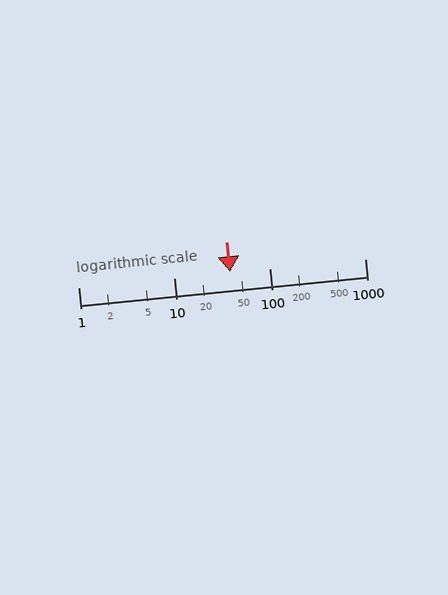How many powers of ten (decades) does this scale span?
The scale spans 3 decades, from 1 to 1000.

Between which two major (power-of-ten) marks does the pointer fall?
The pointer is between 10 and 100.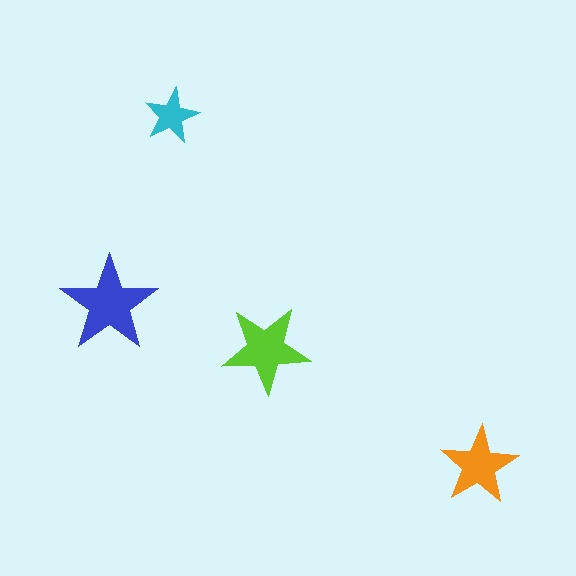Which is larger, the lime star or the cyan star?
The lime one.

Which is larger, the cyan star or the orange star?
The orange one.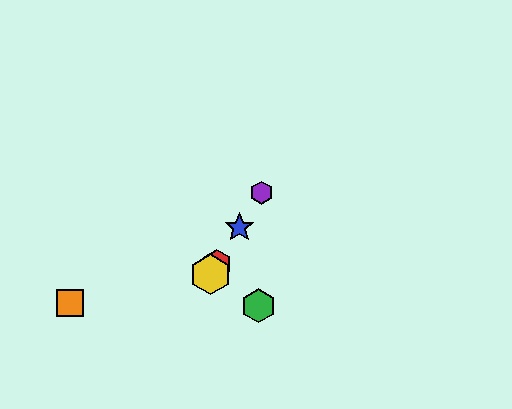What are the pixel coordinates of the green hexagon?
The green hexagon is at (259, 306).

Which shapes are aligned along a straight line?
The red hexagon, the blue star, the yellow hexagon, the purple hexagon are aligned along a straight line.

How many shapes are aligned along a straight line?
4 shapes (the red hexagon, the blue star, the yellow hexagon, the purple hexagon) are aligned along a straight line.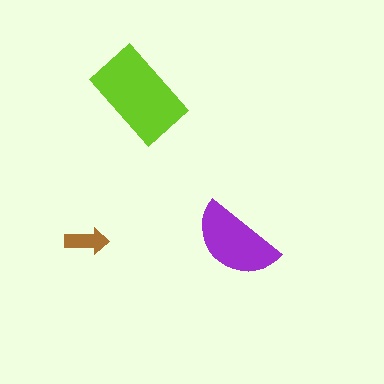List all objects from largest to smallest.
The lime rectangle, the purple semicircle, the brown arrow.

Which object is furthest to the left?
The brown arrow is leftmost.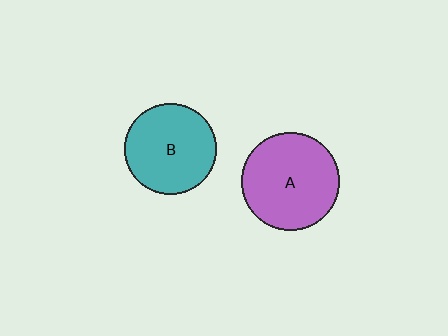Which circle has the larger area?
Circle A (purple).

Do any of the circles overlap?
No, none of the circles overlap.